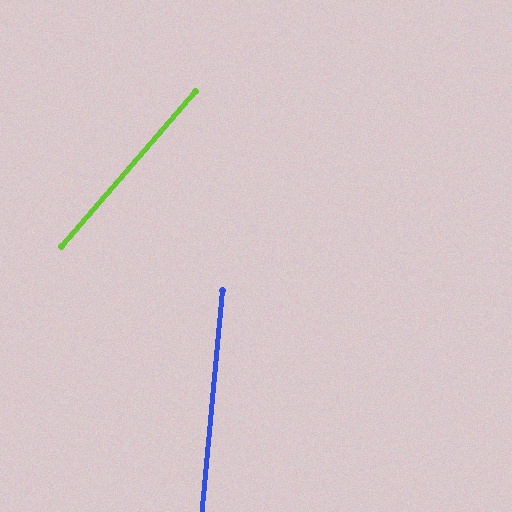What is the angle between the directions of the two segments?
Approximately 36 degrees.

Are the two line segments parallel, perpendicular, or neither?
Neither parallel nor perpendicular — they differ by about 36°.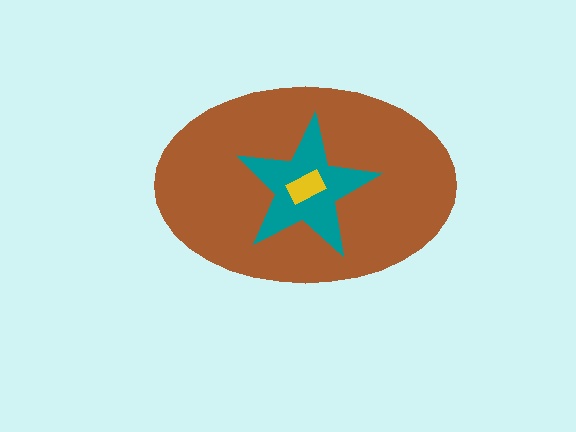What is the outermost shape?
The brown ellipse.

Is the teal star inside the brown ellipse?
Yes.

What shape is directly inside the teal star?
The yellow rectangle.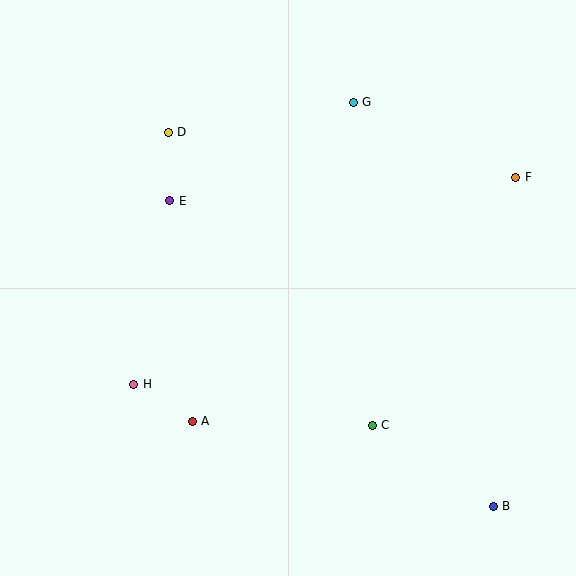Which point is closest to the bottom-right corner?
Point B is closest to the bottom-right corner.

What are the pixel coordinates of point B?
Point B is at (493, 506).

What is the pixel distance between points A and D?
The distance between A and D is 290 pixels.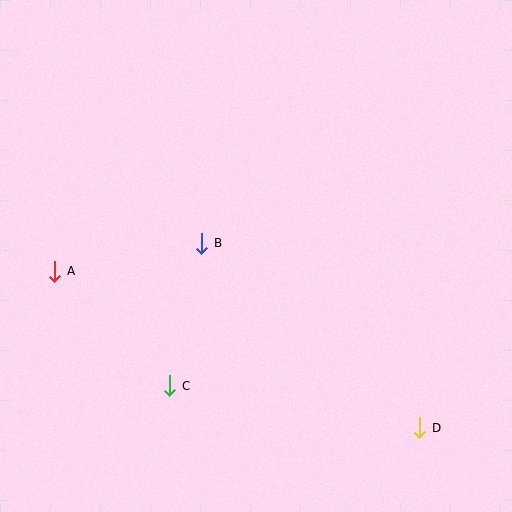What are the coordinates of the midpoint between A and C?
The midpoint between A and C is at (112, 328).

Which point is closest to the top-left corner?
Point A is closest to the top-left corner.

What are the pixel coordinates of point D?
Point D is at (420, 428).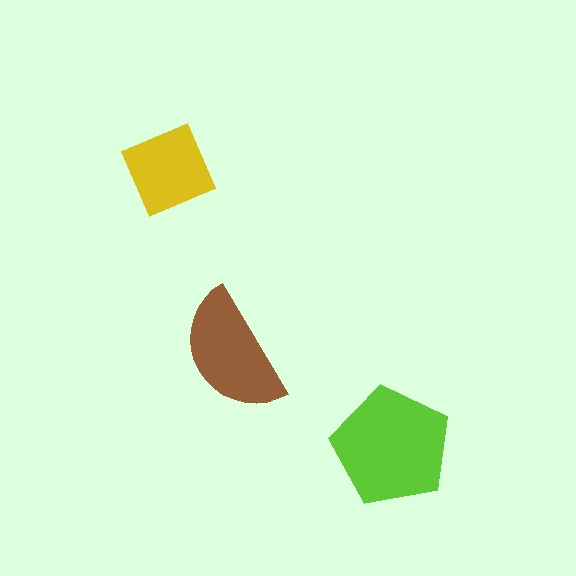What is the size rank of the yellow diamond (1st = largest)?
3rd.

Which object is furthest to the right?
The lime pentagon is rightmost.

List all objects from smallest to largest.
The yellow diamond, the brown semicircle, the lime pentagon.